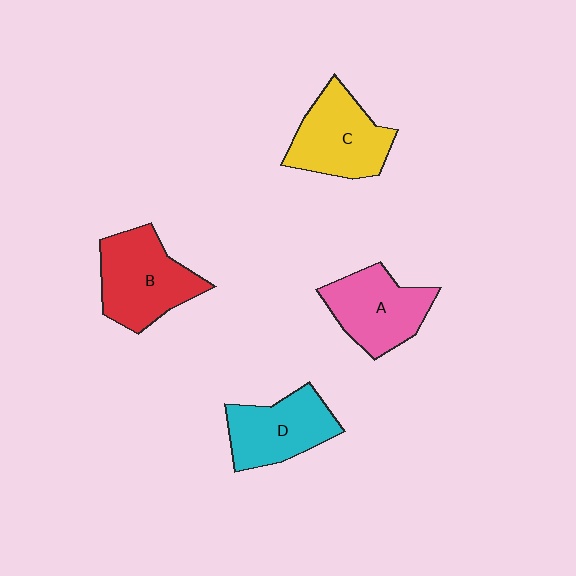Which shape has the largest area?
Shape B (red).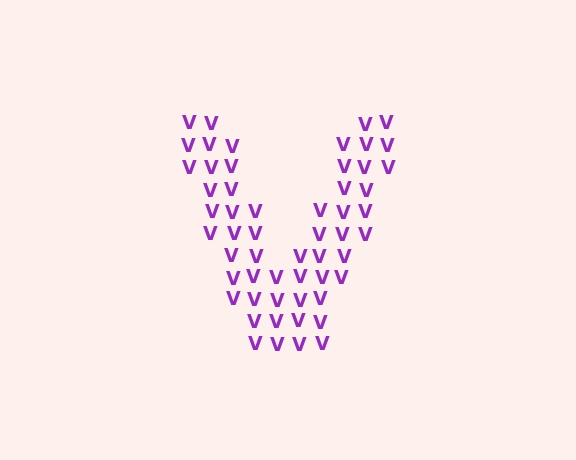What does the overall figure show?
The overall figure shows the letter V.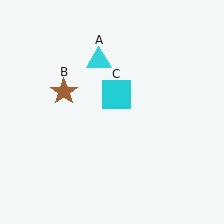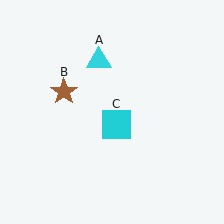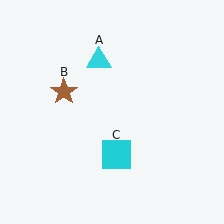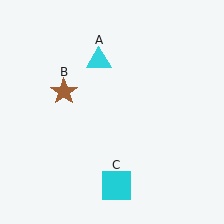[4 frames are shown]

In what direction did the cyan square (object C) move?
The cyan square (object C) moved down.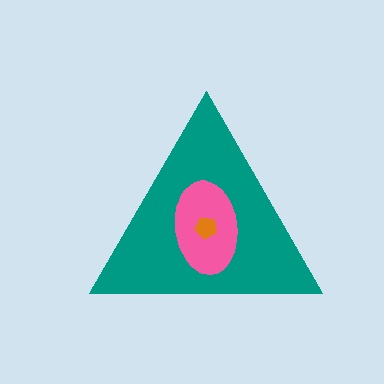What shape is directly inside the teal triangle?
The pink ellipse.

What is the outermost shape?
The teal triangle.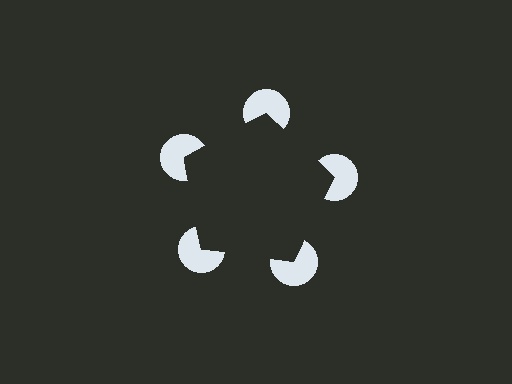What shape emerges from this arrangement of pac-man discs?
An illusory pentagon — its edges are inferred from the aligned wedge cuts in the pac-man discs, not physically drawn.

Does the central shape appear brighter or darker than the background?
It typically appears slightly darker than the background, even though no actual brightness change is drawn.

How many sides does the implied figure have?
5 sides.